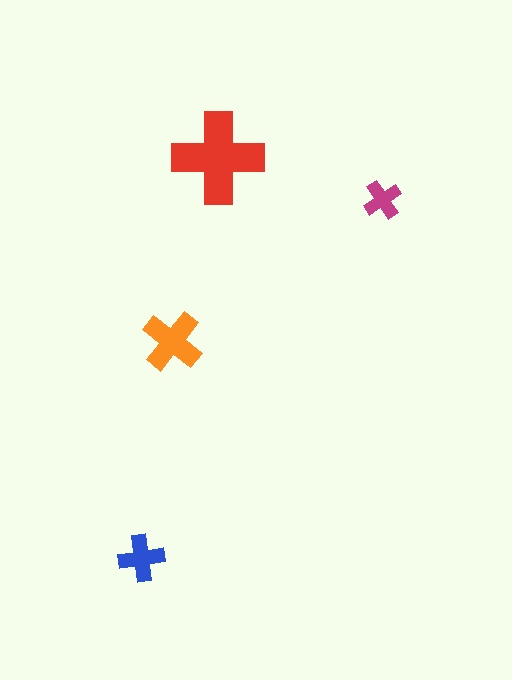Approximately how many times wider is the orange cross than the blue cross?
About 1.5 times wider.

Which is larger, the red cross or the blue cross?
The red one.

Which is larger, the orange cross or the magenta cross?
The orange one.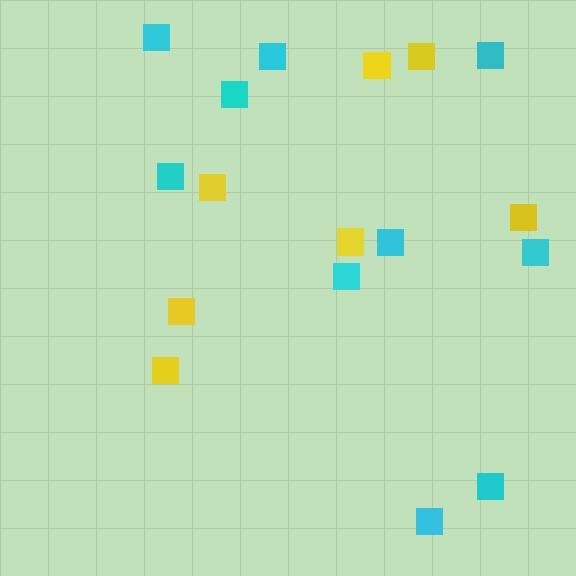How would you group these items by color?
There are 2 groups: one group of yellow squares (7) and one group of cyan squares (10).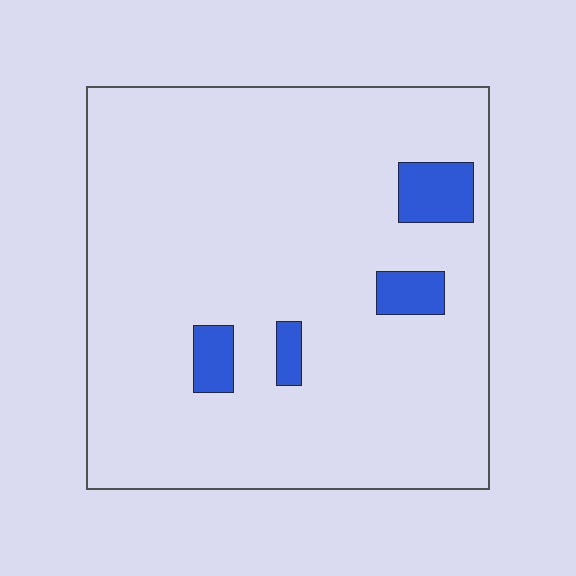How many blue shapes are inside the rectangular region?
4.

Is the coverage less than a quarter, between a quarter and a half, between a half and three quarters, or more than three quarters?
Less than a quarter.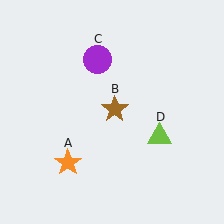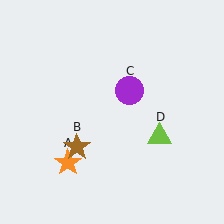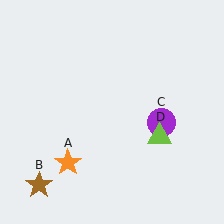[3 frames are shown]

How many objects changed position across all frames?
2 objects changed position: brown star (object B), purple circle (object C).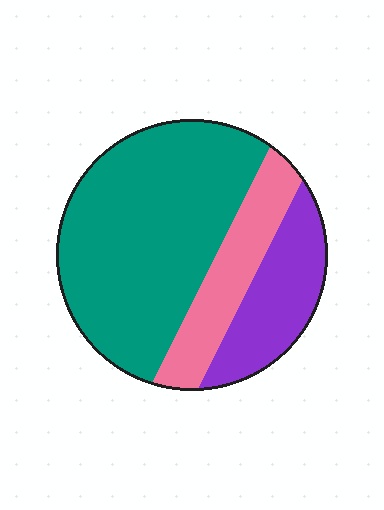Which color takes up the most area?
Teal, at roughly 60%.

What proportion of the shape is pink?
Pink covers about 20% of the shape.